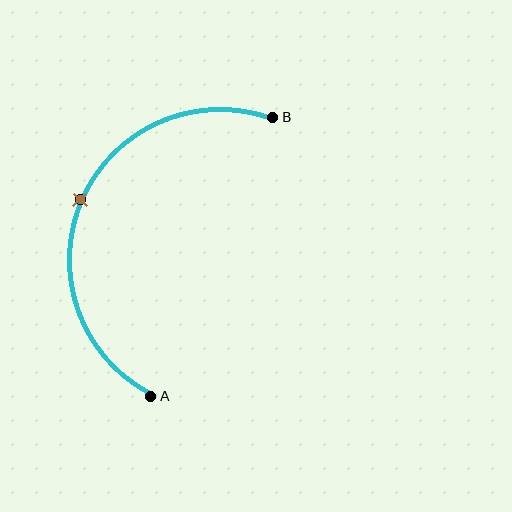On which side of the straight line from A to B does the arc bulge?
The arc bulges to the left of the straight line connecting A and B.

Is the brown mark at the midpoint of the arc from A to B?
Yes. The brown mark lies on the arc at equal arc-length from both A and B — it is the arc midpoint.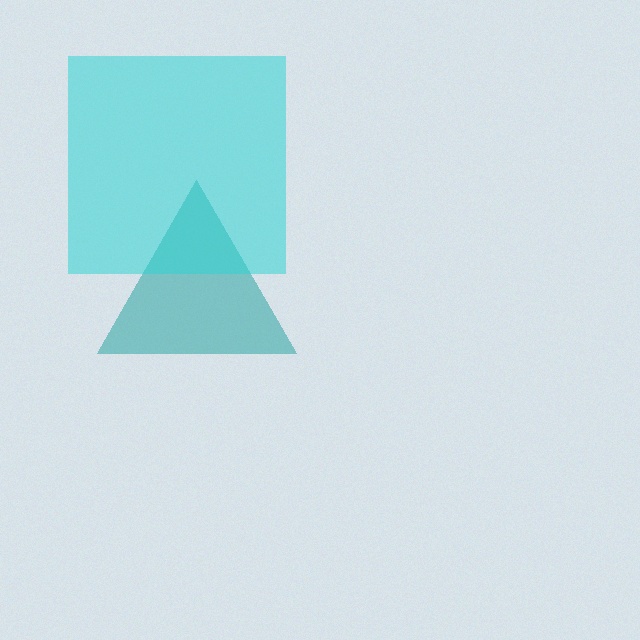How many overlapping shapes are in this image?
There are 2 overlapping shapes in the image.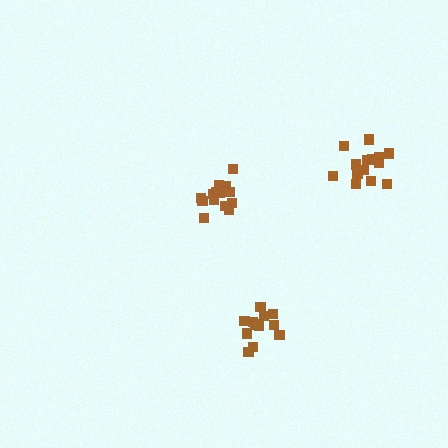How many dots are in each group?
Group 1: 14 dots, Group 2: 12 dots, Group 3: 14 dots (40 total).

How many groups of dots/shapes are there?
There are 3 groups.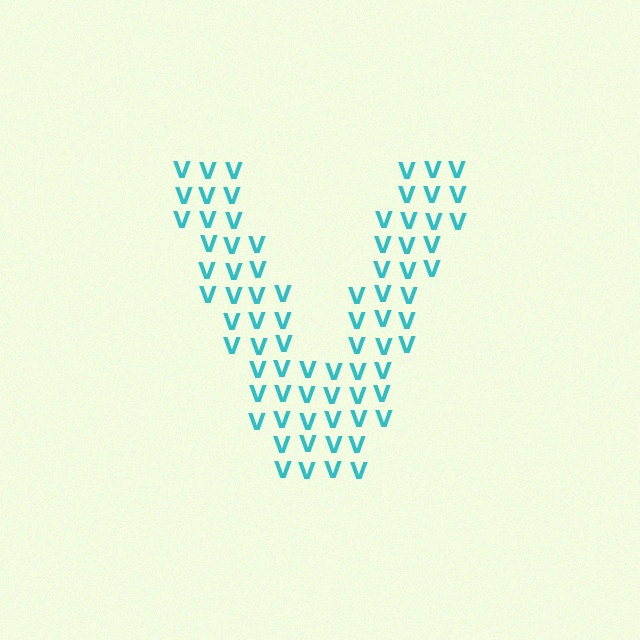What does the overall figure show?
The overall figure shows the letter V.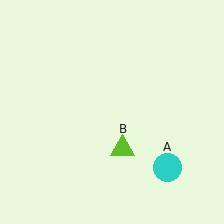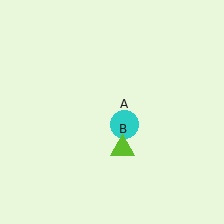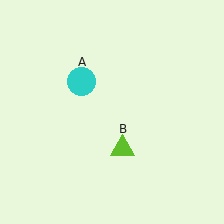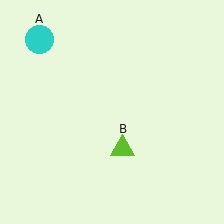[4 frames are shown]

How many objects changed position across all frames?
1 object changed position: cyan circle (object A).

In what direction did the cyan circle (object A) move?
The cyan circle (object A) moved up and to the left.